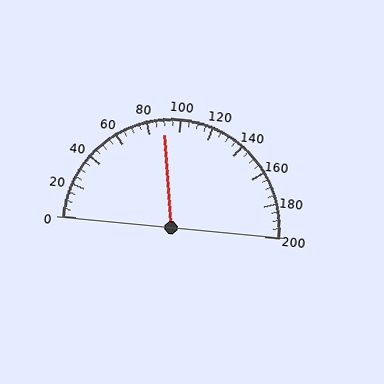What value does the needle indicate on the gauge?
The needle indicates approximately 90.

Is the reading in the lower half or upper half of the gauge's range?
The reading is in the lower half of the range (0 to 200).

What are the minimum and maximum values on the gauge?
The gauge ranges from 0 to 200.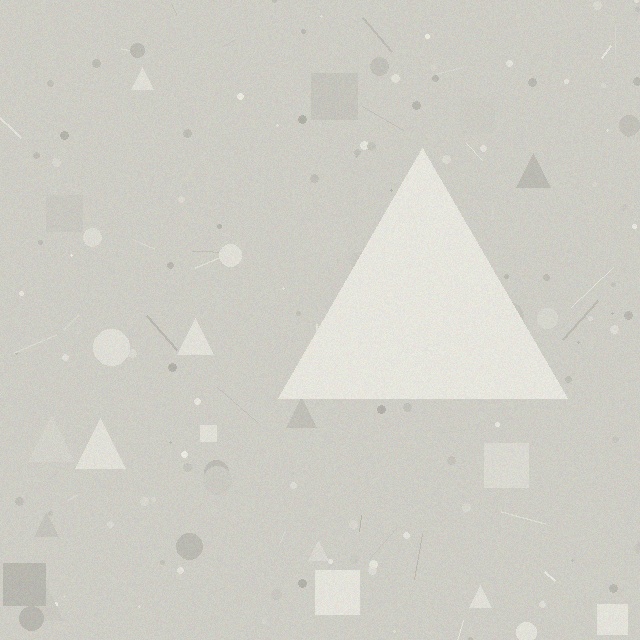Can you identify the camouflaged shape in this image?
The camouflaged shape is a triangle.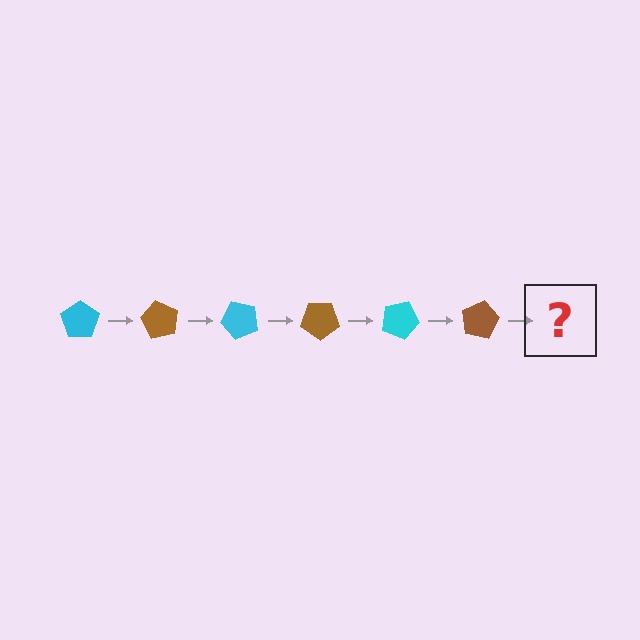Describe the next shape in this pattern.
It should be a cyan pentagon, rotated 360 degrees from the start.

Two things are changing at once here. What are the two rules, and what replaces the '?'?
The two rules are that it rotates 60 degrees each step and the color cycles through cyan and brown. The '?' should be a cyan pentagon, rotated 360 degrees from the start.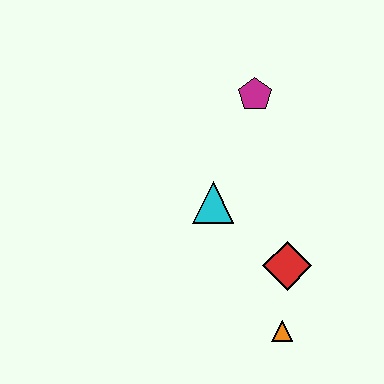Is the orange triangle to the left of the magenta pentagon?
No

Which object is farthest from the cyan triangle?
The orange triangle is farthest from the cyan triangle.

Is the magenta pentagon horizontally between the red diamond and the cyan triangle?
Yes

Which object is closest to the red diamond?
The orange triangle is closest to the red diamond.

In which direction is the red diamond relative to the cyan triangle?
The red diamond is to the right of the cyan triangle.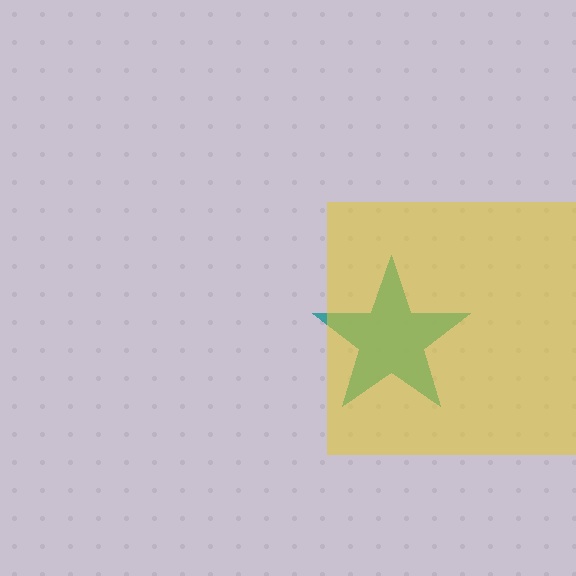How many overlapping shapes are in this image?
There are 2 overlapping shapes in the image.